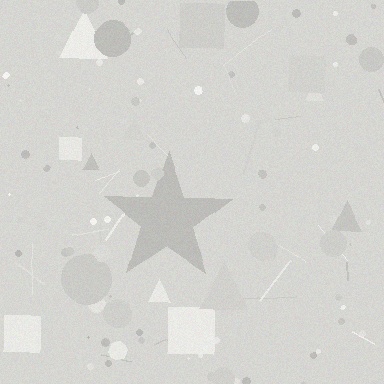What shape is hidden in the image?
A star is hidden in the image.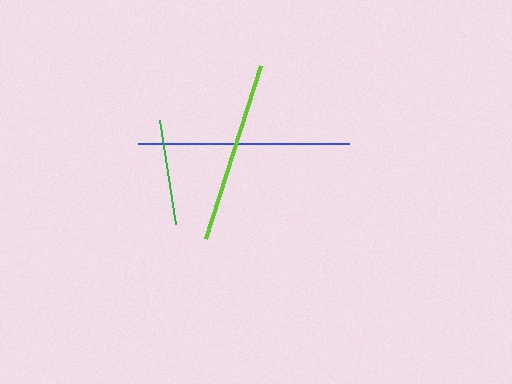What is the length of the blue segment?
The blue segment is approximately 211 pixels long.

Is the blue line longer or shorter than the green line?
The blue line is longer than the green line.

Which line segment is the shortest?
The green line is the shortest at approximately 106 pixels.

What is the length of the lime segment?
The lime segment is approximately 182 pixels long.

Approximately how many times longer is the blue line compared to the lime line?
The blue line is approximately 1.2 times the length of the lime line.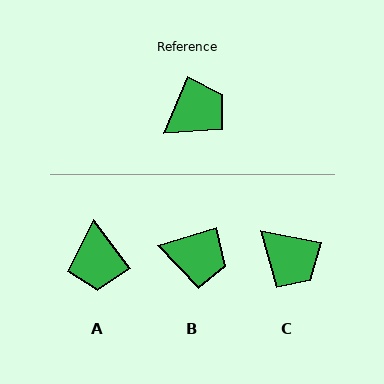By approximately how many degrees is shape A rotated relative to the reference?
Approximately 120 degrees clockwise.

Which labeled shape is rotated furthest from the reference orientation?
A, about 120 degrees away.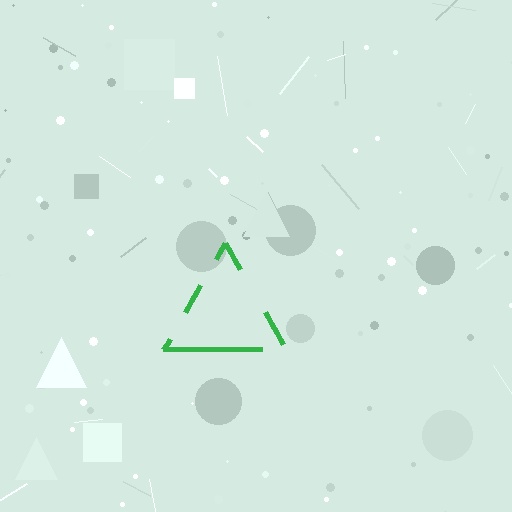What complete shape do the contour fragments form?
The contour fragments form a triangle.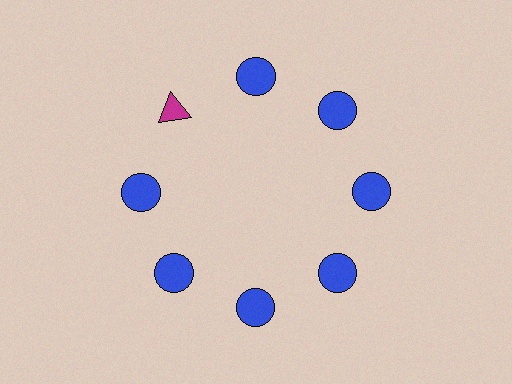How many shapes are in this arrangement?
There are 8 shapes arranged in a ring pattern.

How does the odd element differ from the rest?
It differs in both color (magenta instead of blue) and shape (triangle instead of circle).